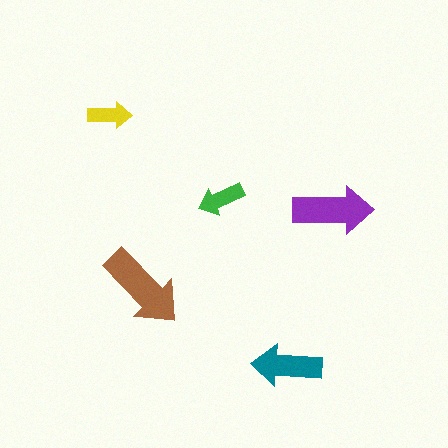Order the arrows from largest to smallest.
the brown one, the purple one, the teal one, the green one, the yellow one.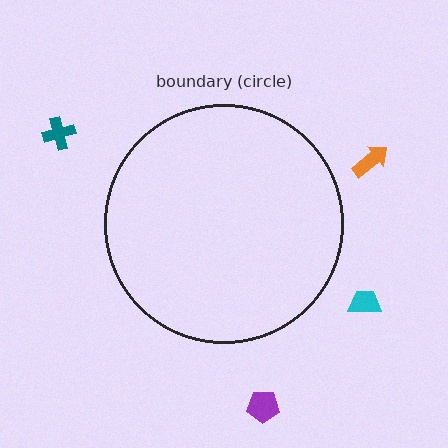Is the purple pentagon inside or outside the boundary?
Outside.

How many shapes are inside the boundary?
0 inside, 4 outside.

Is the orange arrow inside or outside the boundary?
Outside.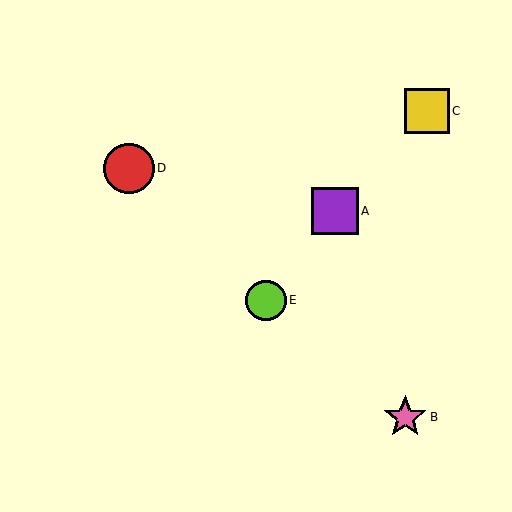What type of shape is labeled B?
Shape B is a pink star.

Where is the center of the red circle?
The center of the red circle is at (129, 168).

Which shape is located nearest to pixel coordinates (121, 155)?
The red circle (labeled D) at (129, 168) is nearest to that location.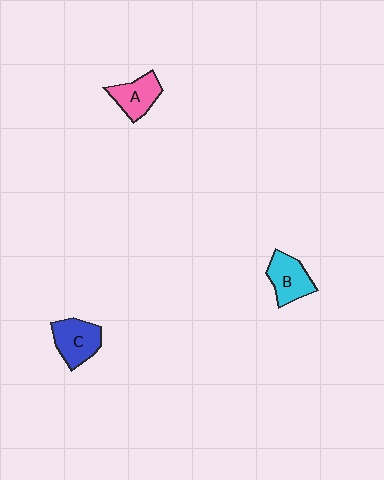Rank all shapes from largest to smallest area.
From largest to smallest: C (blue), B (cyan), A (pink).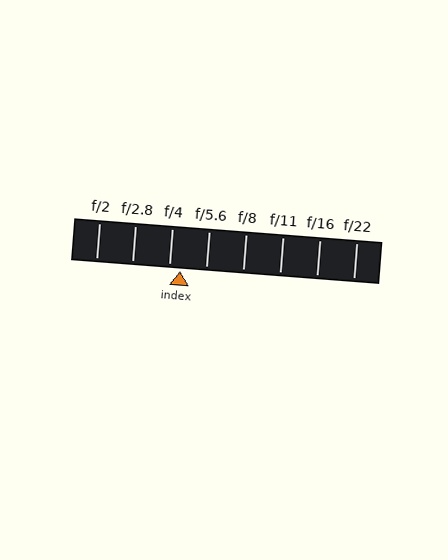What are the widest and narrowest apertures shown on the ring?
The widest aperture shown is f/2 and the narrowest is f/22.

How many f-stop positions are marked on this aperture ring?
There are 8 f-stop positions marked.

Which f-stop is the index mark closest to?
The index mark is closest to f/4.